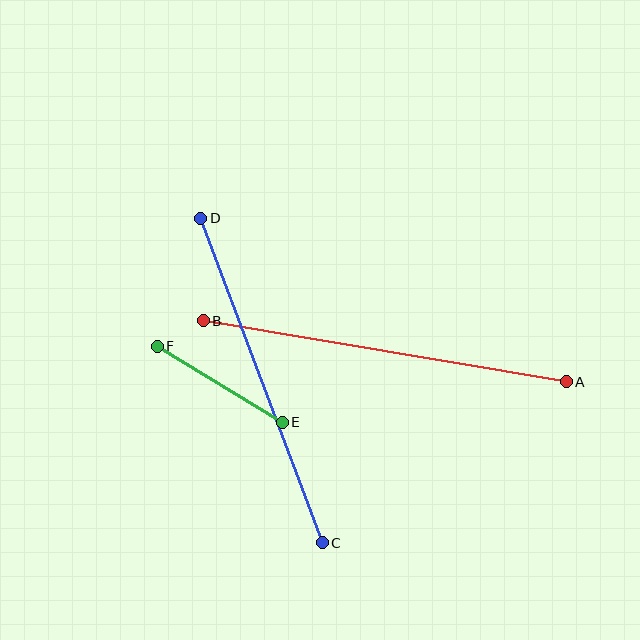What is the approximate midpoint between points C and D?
The midpoint is at approximately (262, 380) pixels.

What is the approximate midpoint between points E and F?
The midpoint is at approximately (220, 384) pixels.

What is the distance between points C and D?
The distance is approximately 346 pixels.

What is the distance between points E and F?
The distance is approximately 146 pixels.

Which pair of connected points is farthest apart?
Points A and B are farthest apart.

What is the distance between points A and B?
The distance is approximately 368 pixels.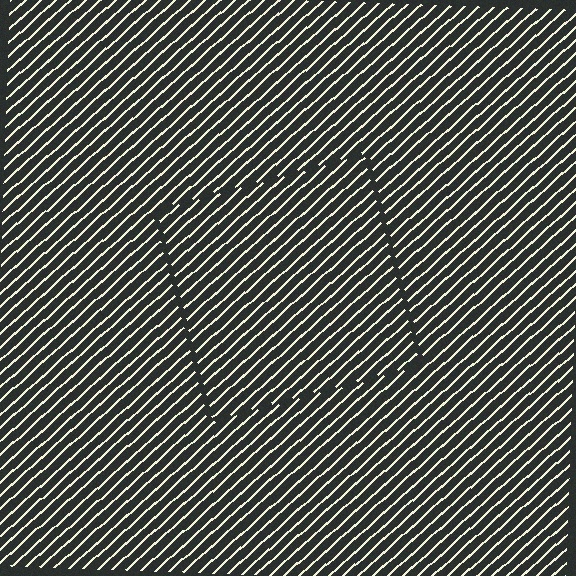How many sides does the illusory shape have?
4 sides — the line-ends trace a square.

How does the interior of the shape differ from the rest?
The interior of the shape contains the same grating, shifted by half a period — the contour is defined by the phase discontinuity where line-ends from the inner and outer gratings abut.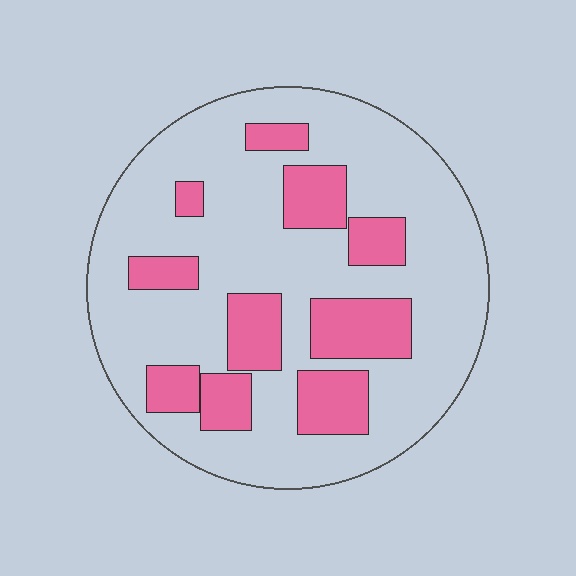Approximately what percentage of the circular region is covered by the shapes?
Approximately 25%.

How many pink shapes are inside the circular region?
10.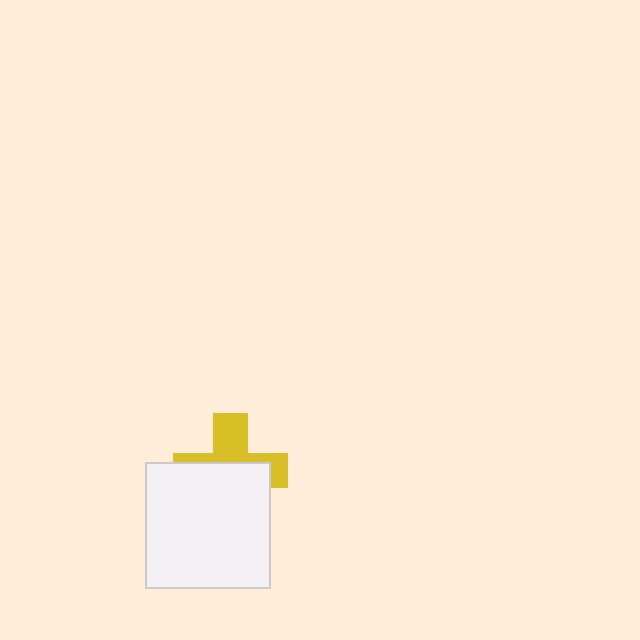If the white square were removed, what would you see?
You would see the complete yellow cross.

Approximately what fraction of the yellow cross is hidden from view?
Roughly 59% of the yellow cross is hidden behind the white square.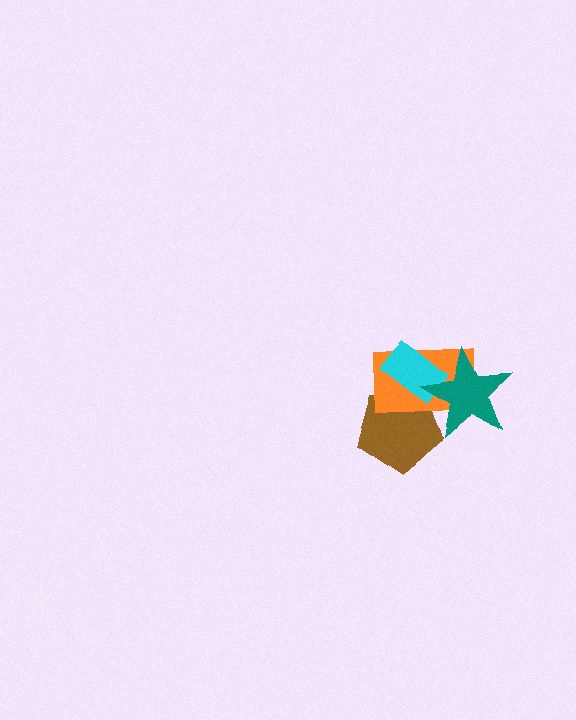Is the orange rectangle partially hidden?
Yes, it is partially covered by another shape.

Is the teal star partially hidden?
No, no other shape covers it.